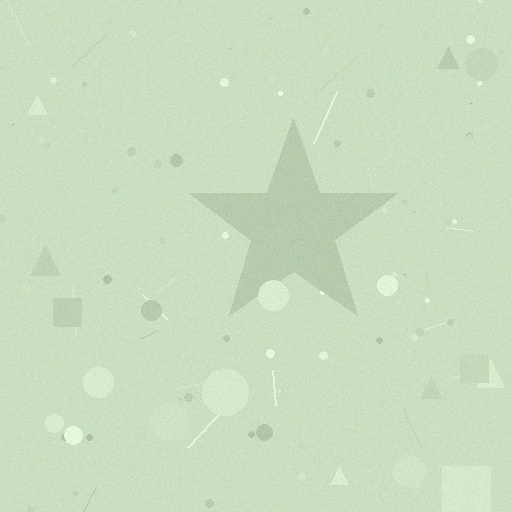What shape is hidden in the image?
A star is hidden in the image.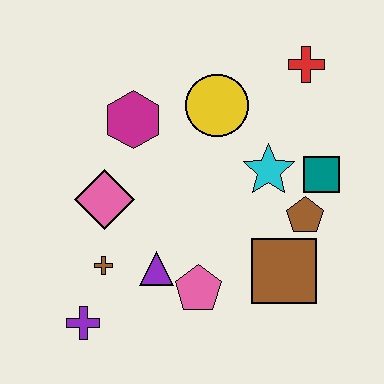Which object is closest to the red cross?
The yellow circle is closest to the red cross.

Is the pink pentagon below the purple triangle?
Yes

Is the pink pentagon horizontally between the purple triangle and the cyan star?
Yes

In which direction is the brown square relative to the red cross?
The brown square is below the red cross.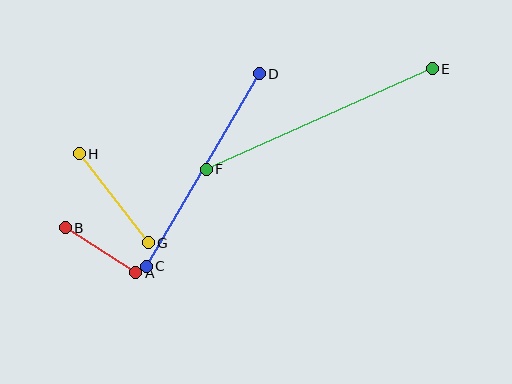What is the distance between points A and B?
The distance is approximately 84 pixels.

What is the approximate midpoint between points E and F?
The midpoint is at approximately (319, 119) pixels.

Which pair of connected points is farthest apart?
Points E and F are farthest apart.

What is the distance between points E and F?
The distance is approximately 248 pixels.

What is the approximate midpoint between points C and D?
The midpoint is at approximately (203, 170) pixels.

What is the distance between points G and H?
The distance is approximately 113 pixels.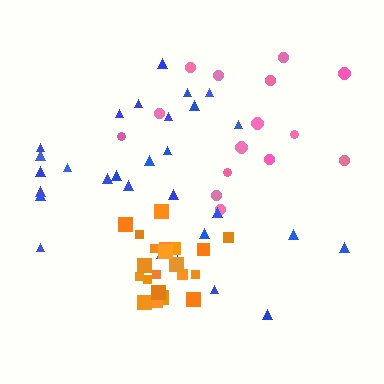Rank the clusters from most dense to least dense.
orange, blue, pink.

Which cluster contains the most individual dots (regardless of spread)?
Blue (29).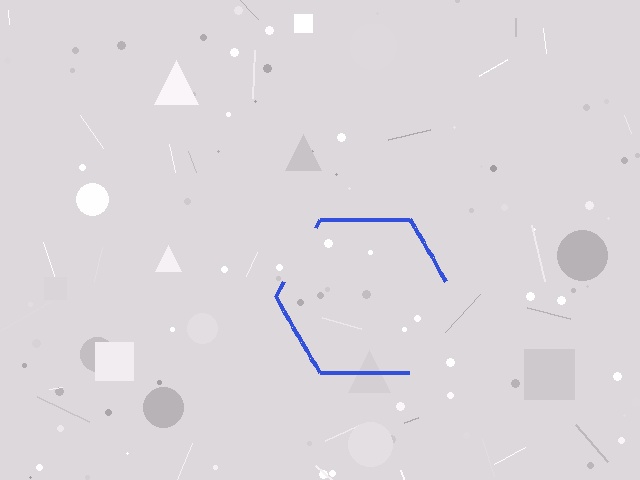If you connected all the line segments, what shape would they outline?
They would outline a hexagon.